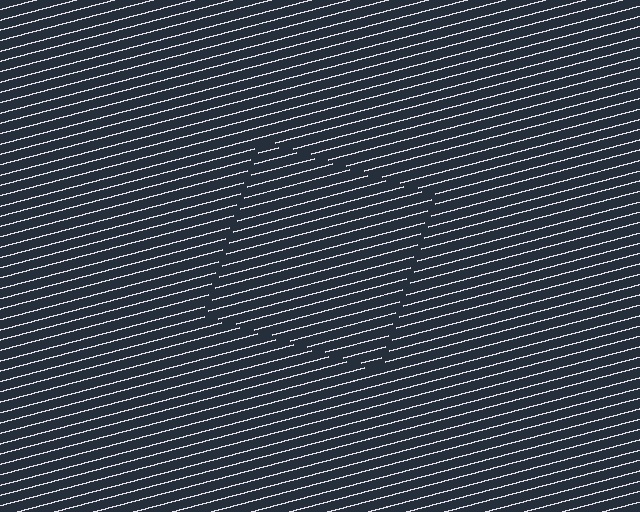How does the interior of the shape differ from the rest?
The interior of the shape contains the same grating, shifted by half a period — the contour is defined by the phase discontinuity where line-ends from the inner and outer gratings abut.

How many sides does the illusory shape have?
4 sides — the line-ends trace a square.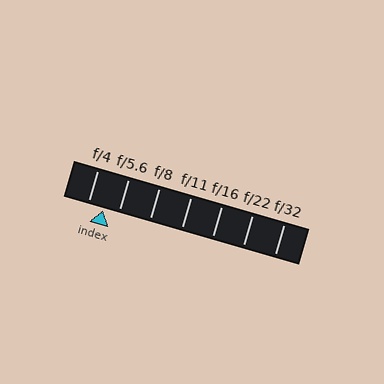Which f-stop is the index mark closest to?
The index mark is closest to f/4.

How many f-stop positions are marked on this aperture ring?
There are 7 f-stop positions marked.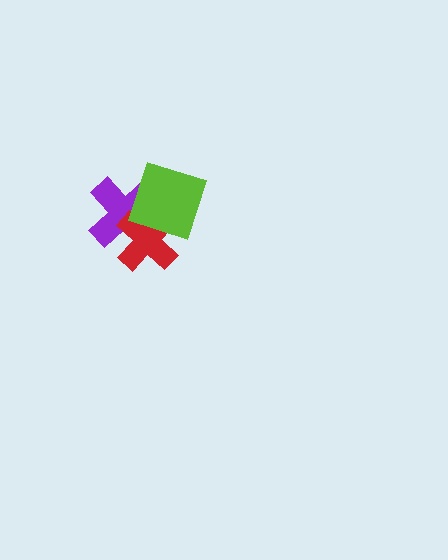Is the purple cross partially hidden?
Yes, it is partially covered by another shape.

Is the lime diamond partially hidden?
No, no other shape covers it.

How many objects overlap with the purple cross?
2 objects overlap with the purple cross.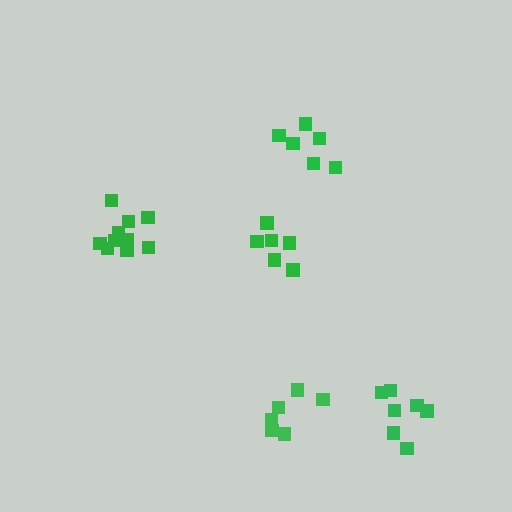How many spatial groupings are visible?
There are 5 spatial groupings.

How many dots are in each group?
Group 1: 6 dots, Group 2: 6 dots, Group 3: 10 dots, Group 4: 6 dots, Group 5: 7 dots (35 total).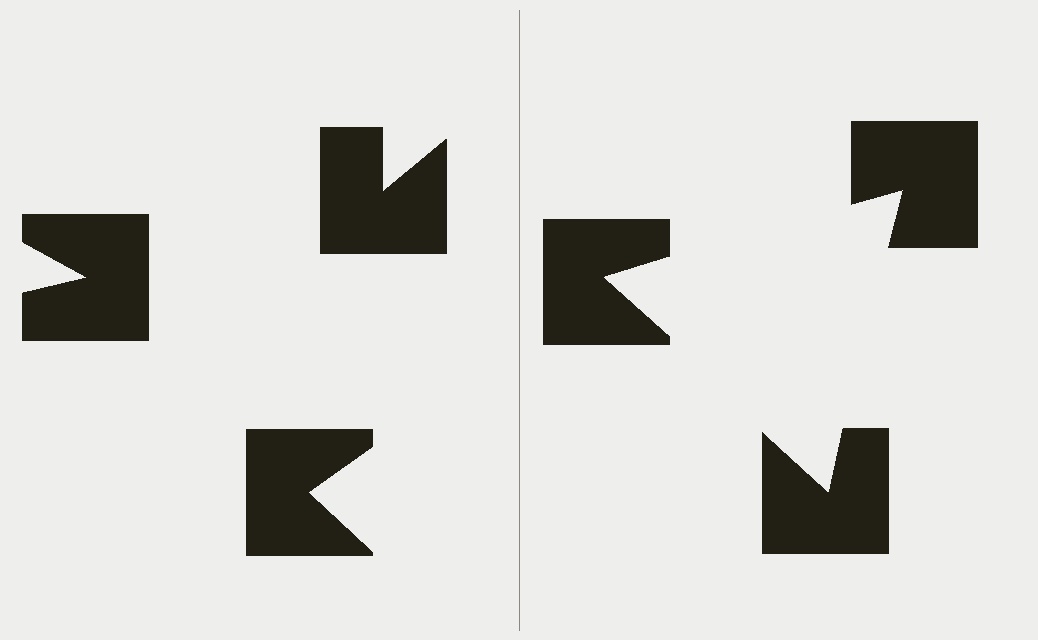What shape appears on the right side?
An illusory triangle.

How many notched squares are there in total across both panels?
6 — 3 on each side.